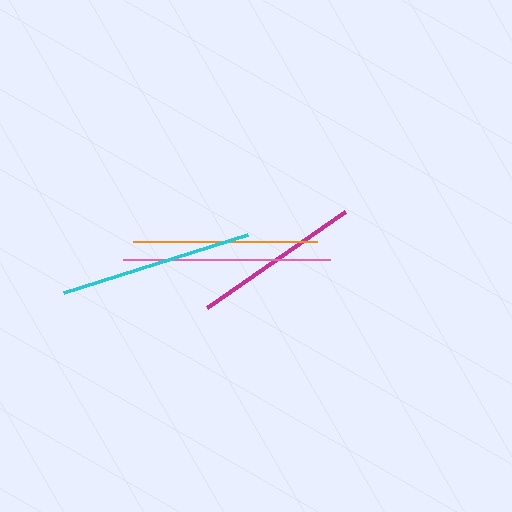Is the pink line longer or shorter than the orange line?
The pink line is longer than the orange line.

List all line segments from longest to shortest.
From longest to shortest: pink, cyan, orange, magenta.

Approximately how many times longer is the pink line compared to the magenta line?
The pink line is approximately 1.2 times the length of the magenta line.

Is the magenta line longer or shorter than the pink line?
The pink line is longer than the magenta line.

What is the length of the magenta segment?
The magenta segment is approximately 168 pixels long.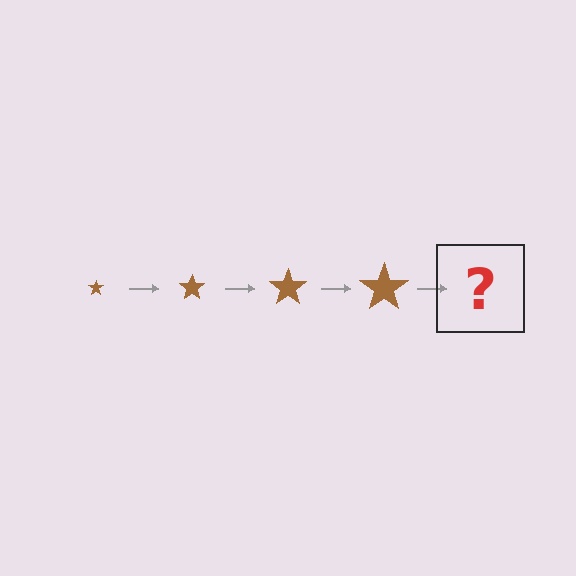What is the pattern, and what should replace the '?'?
The pattern is that the star gets progressively larger each step. The '?' should be a brown star, larger than the previous one.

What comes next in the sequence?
The next element should be a brown star, larger than the previous one.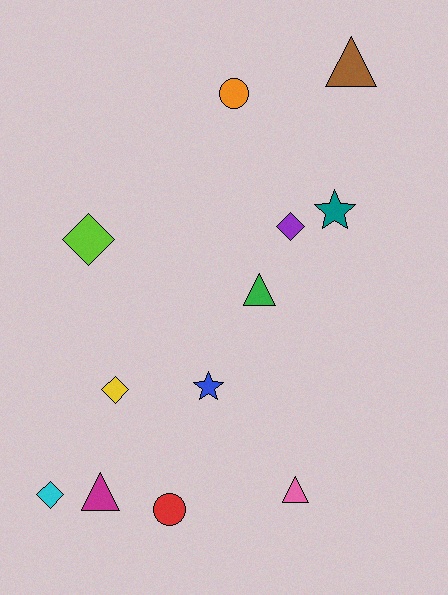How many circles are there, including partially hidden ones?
There are 2 circles.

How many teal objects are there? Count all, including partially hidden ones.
There is 1 teal object.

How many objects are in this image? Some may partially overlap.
There are 12 objects.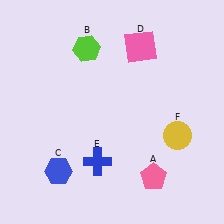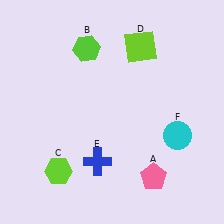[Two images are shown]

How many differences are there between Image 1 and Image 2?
There are 3 differences between the two images.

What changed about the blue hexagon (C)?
In Image 1, C is blue. In Image 2, it changed to lime.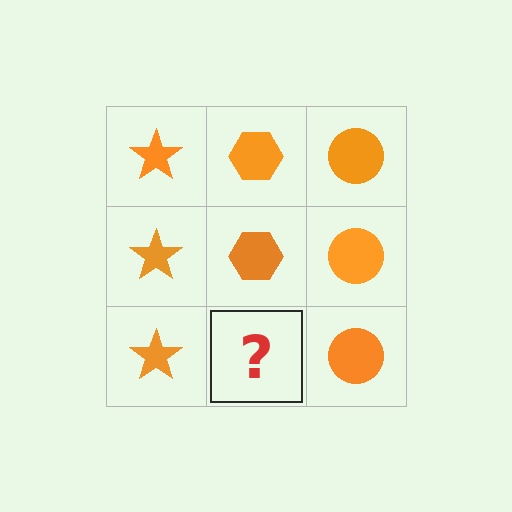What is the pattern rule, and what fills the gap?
The rule is that each column has a consistent shape. The gap should be filled with an orange hexagon.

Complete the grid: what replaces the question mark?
The question mark should be replaced with an orange hexagon.